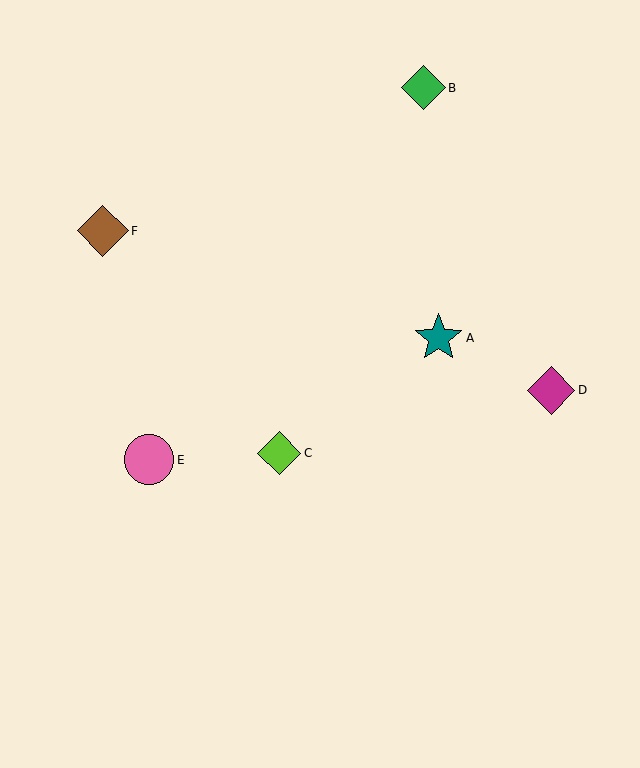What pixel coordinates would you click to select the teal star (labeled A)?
Click at (439, 338) to select the teal star A.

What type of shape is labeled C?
Shape C is a lime diamond.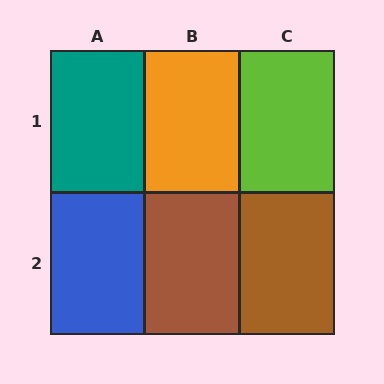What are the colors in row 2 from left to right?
Blue, brown, brown.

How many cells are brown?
2 cells are brown.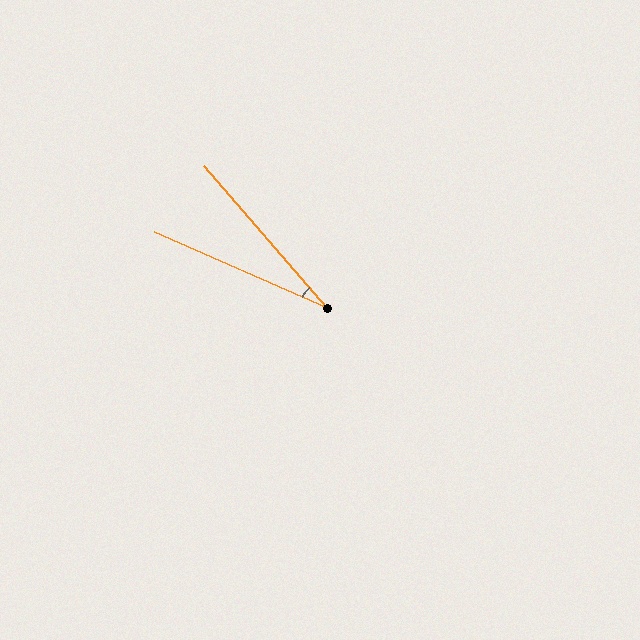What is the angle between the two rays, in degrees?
Approximately 25 degrees.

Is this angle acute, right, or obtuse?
It is acute.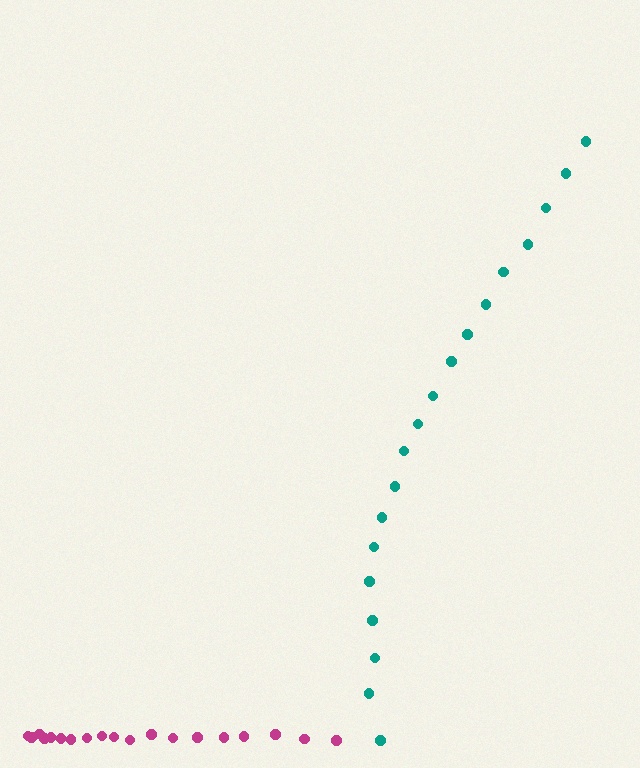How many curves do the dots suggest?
There are 2 distinct paths.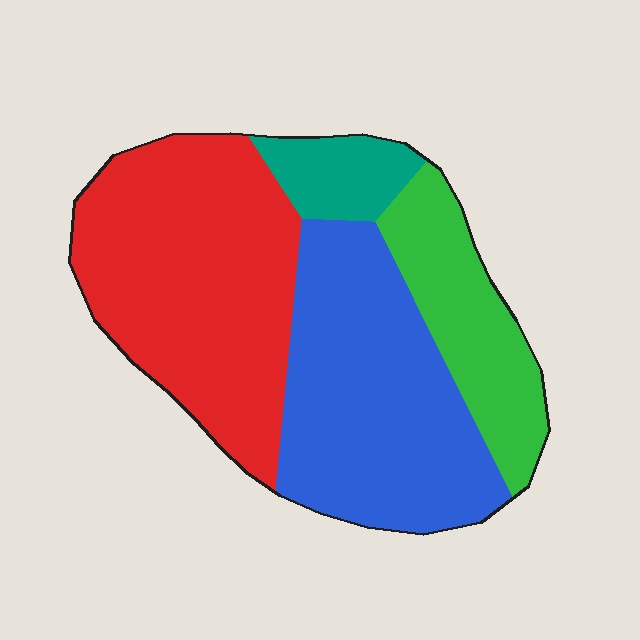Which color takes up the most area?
Red, at roughly 40%.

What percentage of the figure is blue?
Blue covers around 35% of the figure.